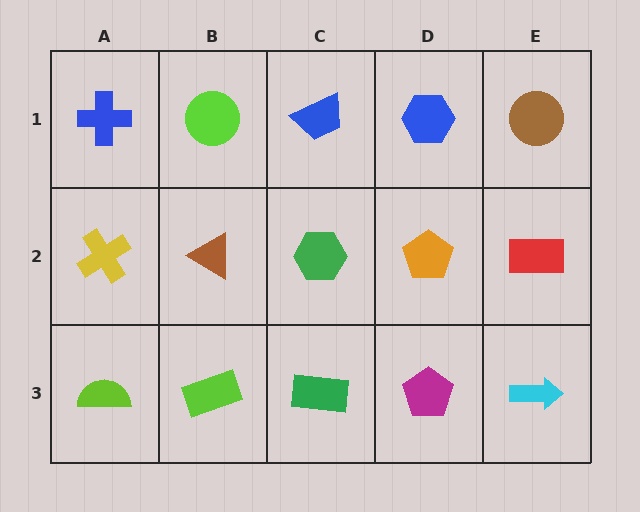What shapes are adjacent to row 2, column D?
A blue hexagon (row 1, column D), a magenta pentagon (row 3, column D), a green hexagon (row 2, column C), a red rectangle (row 2, column E).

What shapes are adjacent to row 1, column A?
A yellow cross (row 2, column A), a lime circle (row 1, column B).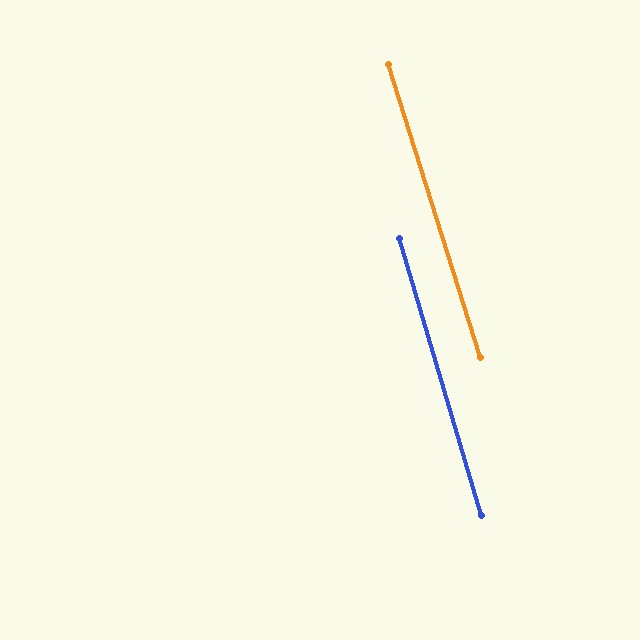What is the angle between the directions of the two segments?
Approximately 1 degree.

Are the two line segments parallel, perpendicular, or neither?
Parallel — their directions differ by only 0.7°.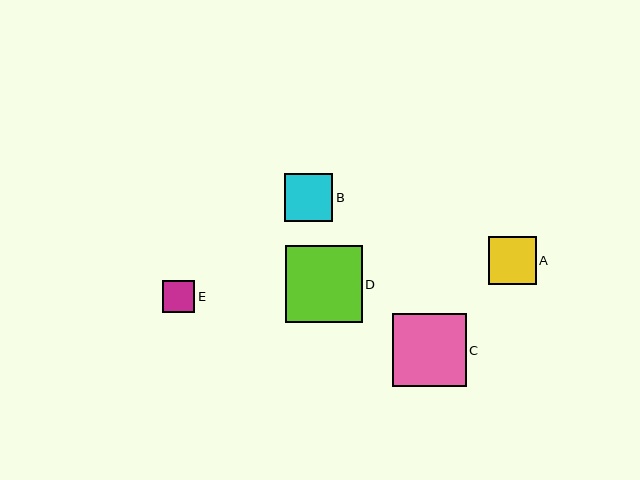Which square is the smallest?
Square E is the smallest with a size of approximately 32 pixels.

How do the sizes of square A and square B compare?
Square A and square B are approximately the same size.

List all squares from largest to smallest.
From largest to smallest: D, C, A, B, E.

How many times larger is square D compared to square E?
Square D is approximately 2.4 times the size of square E.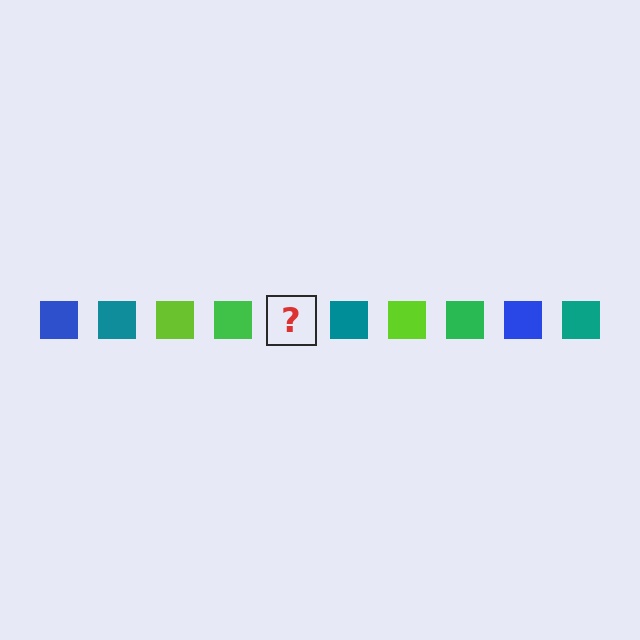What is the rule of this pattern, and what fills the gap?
The rule is that the pattern cycles through blue, teal, lime, green squares. The gap should be filled with a blue square.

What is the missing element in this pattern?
The missing element is a blue square.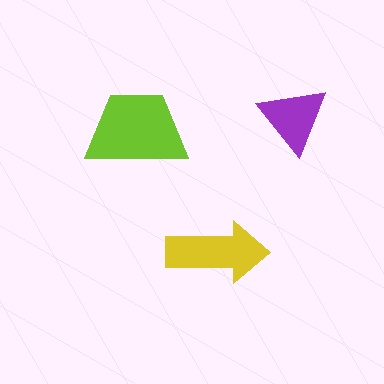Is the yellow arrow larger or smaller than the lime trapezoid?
Smaller.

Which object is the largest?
The lime trapezoid.